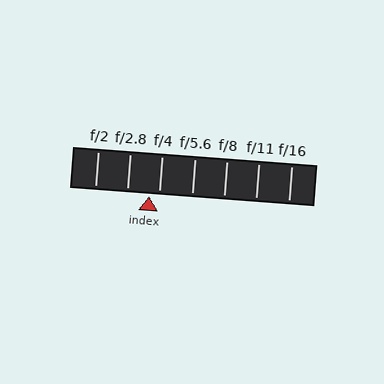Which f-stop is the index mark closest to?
The index mark is closest to f/4.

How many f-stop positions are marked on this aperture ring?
There are 7 f-stop positions marked.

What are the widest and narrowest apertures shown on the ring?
The widest aperture shown is f/2 and the narrowest is f/16.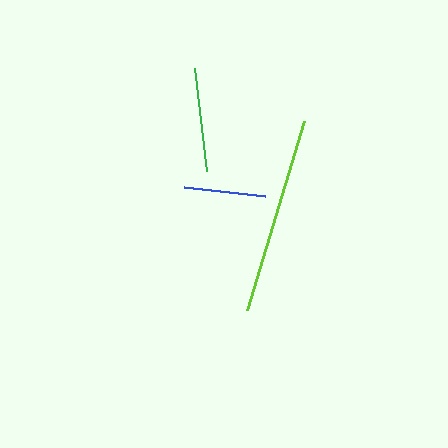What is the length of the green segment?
The green segment is approximately 104 pixels long.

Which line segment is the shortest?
The blue line is the shortest at approximately 82 pixels.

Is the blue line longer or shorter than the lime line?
The lime line is longer than the blue line.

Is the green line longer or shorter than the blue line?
The green line is longer than the blue line.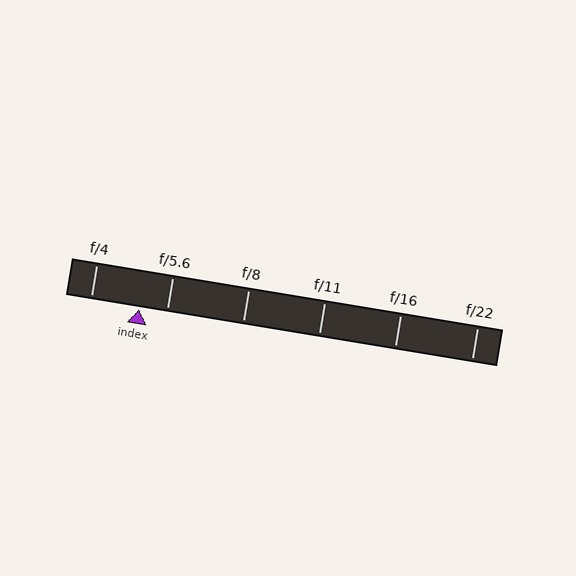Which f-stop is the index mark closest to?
The index mark is closest to f/5.6.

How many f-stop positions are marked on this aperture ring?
There are 6 f-stop positions marked.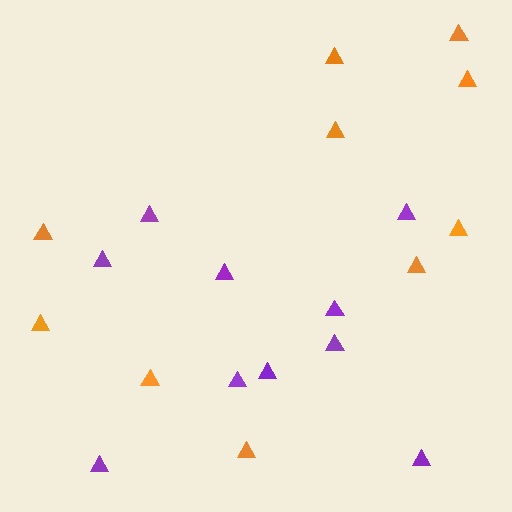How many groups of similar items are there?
There are 2 groups: one group of purple triangles (10) and one group of orange triangles (10).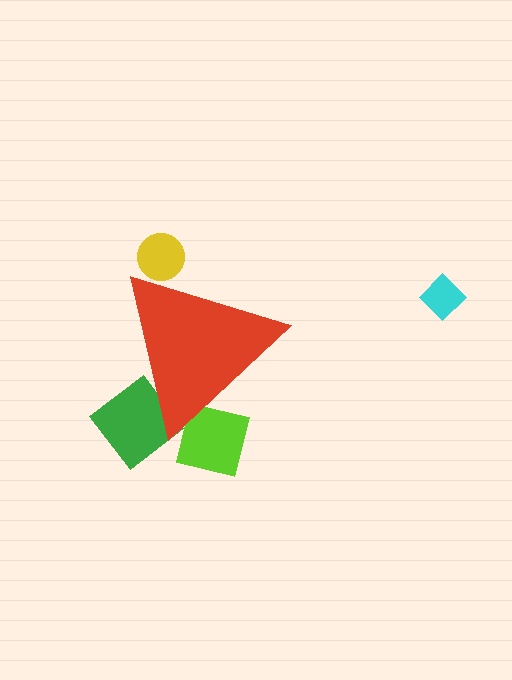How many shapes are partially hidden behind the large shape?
3 shapes are partially hidden.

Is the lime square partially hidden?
Yes, the lime square is partially hidden behind the red triangle.